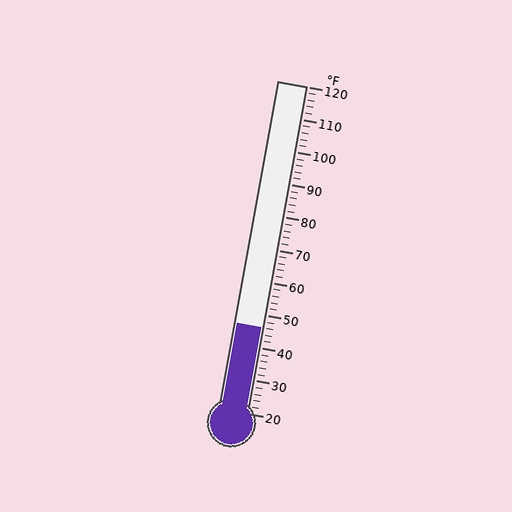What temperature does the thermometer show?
The thermometer shows approximately 46°F.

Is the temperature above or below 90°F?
The temperature is below 90°F.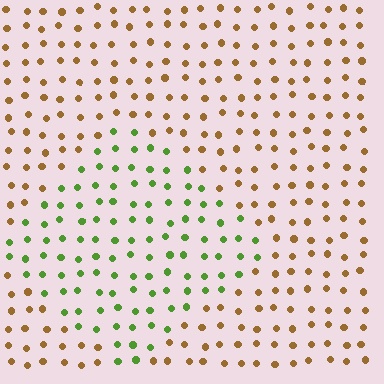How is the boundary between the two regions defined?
The boundary is defined purely by a slight shift in hue (about 68 degrees). Spacing, size, and orientation are identical on both sides.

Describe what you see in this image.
The image is filled with small brown elements in a uniform arrangement. A diamond-shaped region is visible where the elements are tinted to a slightly different hue, forming a subtle color boundary.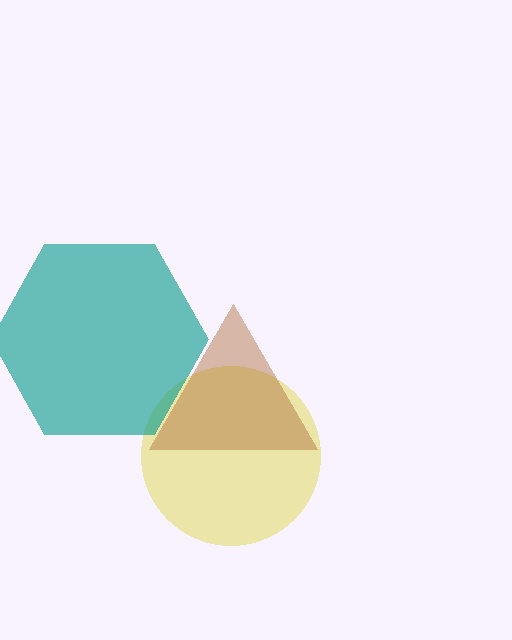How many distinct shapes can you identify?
There are 3 distinct shapes: a yellow circle, a teal hexagon, a brown triangle.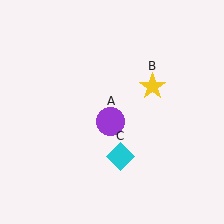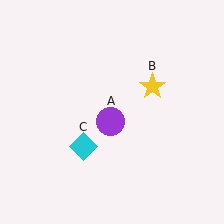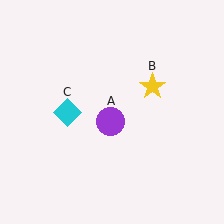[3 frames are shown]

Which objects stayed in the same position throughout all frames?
Purple circle (object A) and yellow star (object B) remained stationary.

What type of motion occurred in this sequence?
The cyan diamond (object C) rotated clockwise around the center of the scene.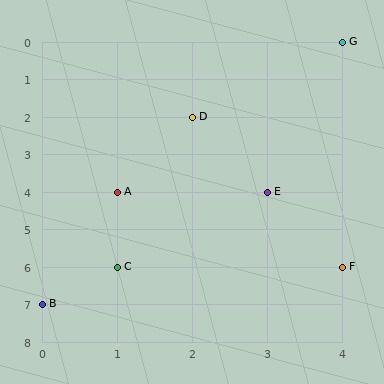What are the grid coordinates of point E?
Point E is at grid coordinates (3, 4).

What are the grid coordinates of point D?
Point D is at grid coordinates (2, 2).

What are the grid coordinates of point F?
Point F is at grid coordinates (4, 6).